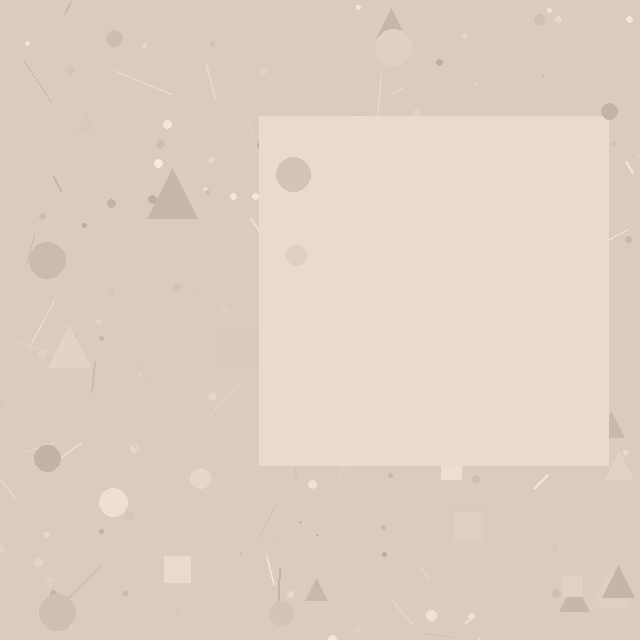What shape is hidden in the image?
A square is hidden in the image.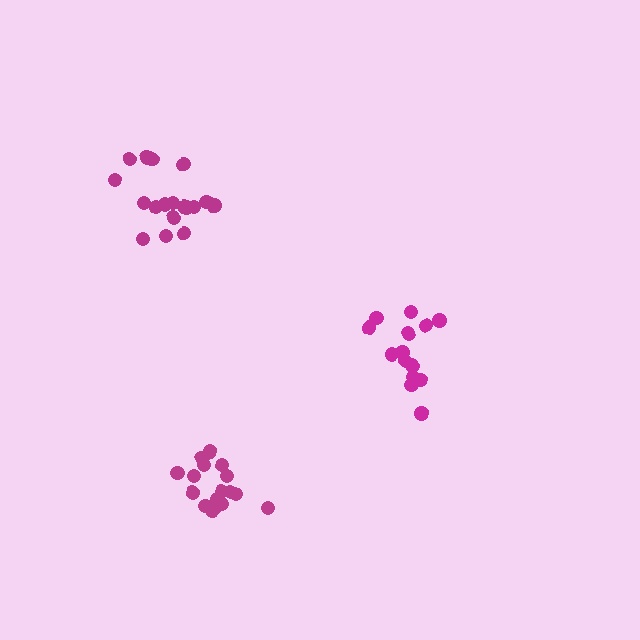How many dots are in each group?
Group 1: 17 dots, Group 2: 18 dots, Group 3: 14 dots (49 total).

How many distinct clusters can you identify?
There are 3 distinct clusters.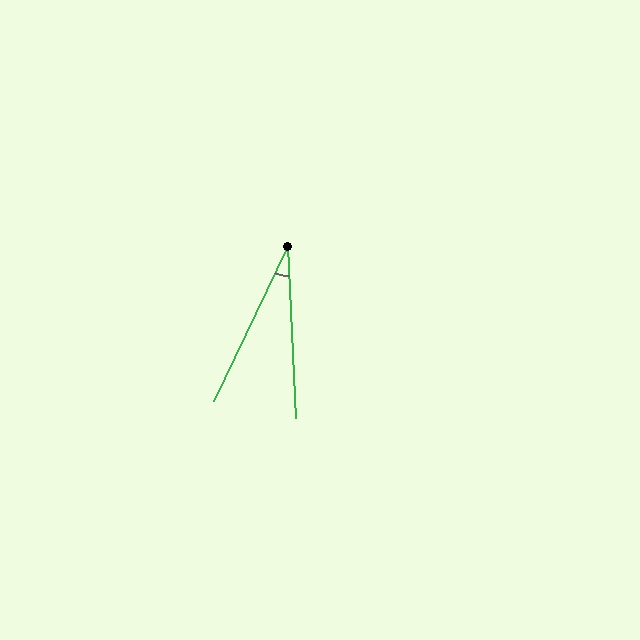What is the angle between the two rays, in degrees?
Approximately 28 degrees.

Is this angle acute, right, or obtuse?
It is acute.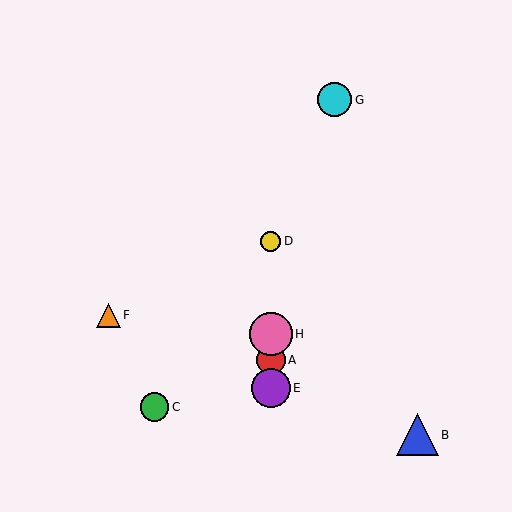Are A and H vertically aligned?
Yes, both are at x≈271.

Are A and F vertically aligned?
No, A is at x≈271 and F is at x≈108.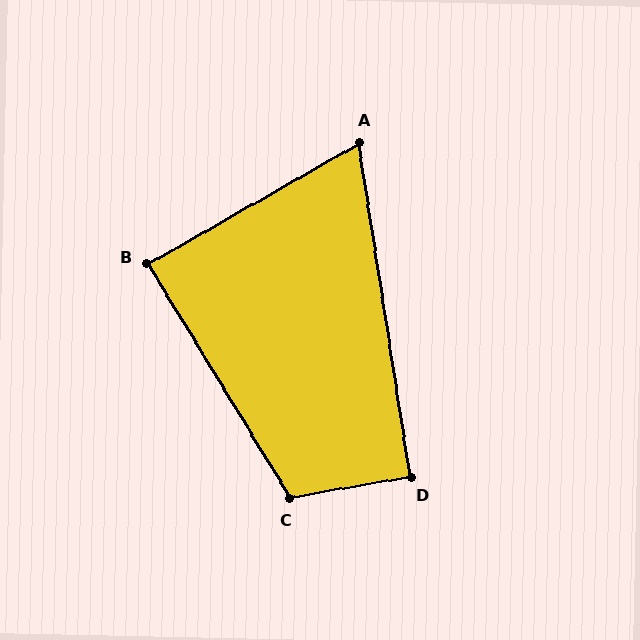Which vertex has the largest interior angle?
C, at approximately 111 degrees.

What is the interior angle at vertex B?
Approximately 89 degrees (approximately right).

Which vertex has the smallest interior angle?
A, at approximately 69 degrees.